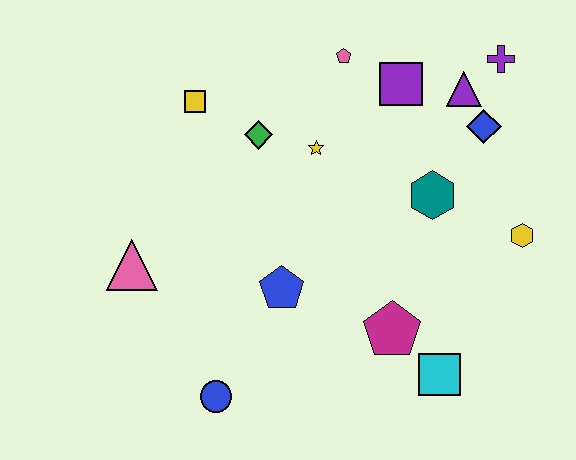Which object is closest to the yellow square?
The green diamond is closest to the yellow square.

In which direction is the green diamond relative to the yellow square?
The green diamond is to the right of the yellow square.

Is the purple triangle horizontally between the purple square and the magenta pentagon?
No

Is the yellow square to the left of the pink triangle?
No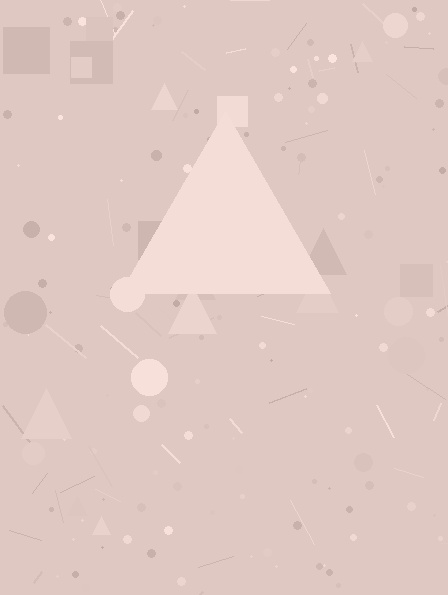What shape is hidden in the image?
A triangle is hidden in the image.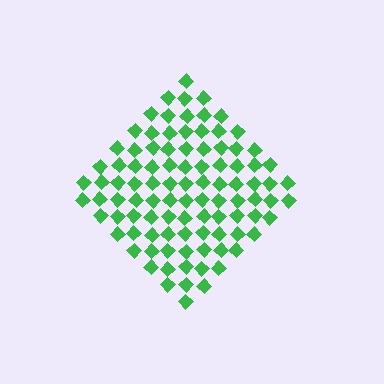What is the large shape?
The large shape is a diamond.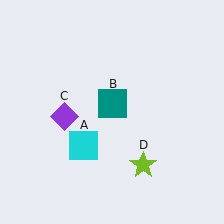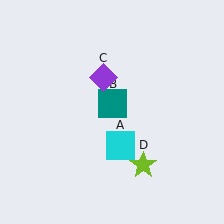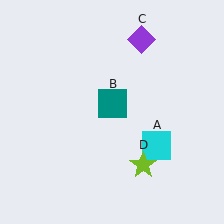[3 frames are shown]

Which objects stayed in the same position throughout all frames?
Teal square (object B) and lime star (object D) remained stationary.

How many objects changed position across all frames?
2 objects changed position: cyan square (object A), purple diamond (object C).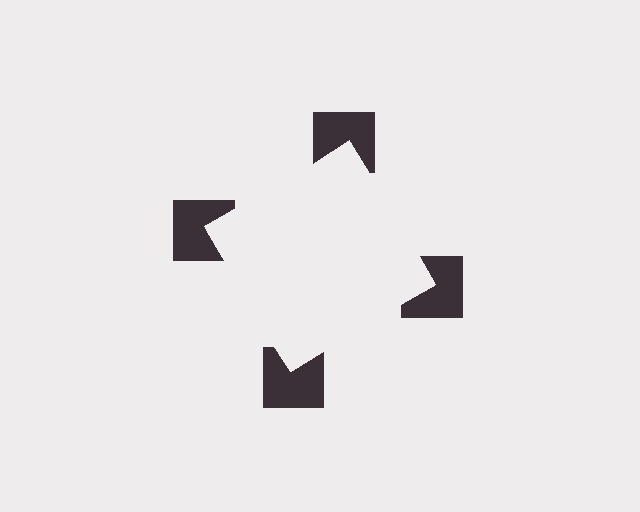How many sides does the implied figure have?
4 sides.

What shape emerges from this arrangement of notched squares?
An illusory square — its edges are inferred from the aligned wedge cuts in the notched squares, not physically drawn.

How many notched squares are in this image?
There are 4 — one at each vertex of the illusory square.